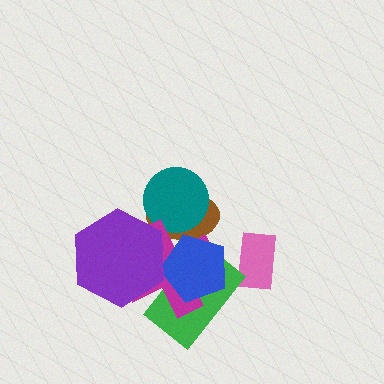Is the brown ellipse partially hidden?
Yes, it is partially covered by another shape.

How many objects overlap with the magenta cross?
5 objects overlap with the magenta cross.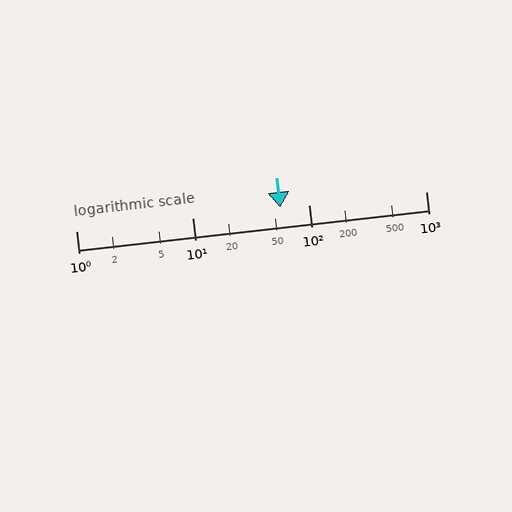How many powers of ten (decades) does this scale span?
The scale spans 3 decades, from 1 to 1000.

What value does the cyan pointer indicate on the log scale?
The pointer indicates approximately 56.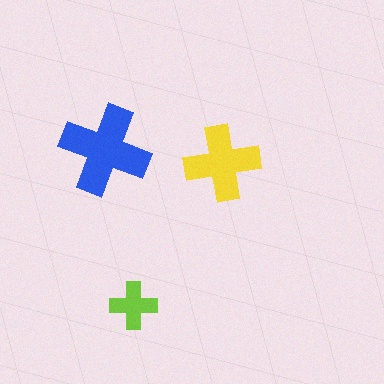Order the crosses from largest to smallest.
the blue one, the yellow one, the lime one.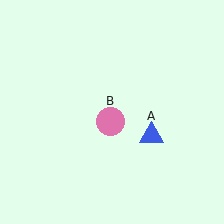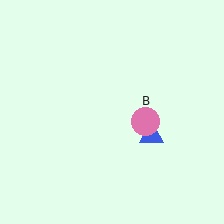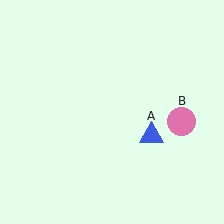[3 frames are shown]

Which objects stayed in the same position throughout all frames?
Blue triangle (object A) remained stationary.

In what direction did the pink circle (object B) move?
The pink circle (object B) moved right.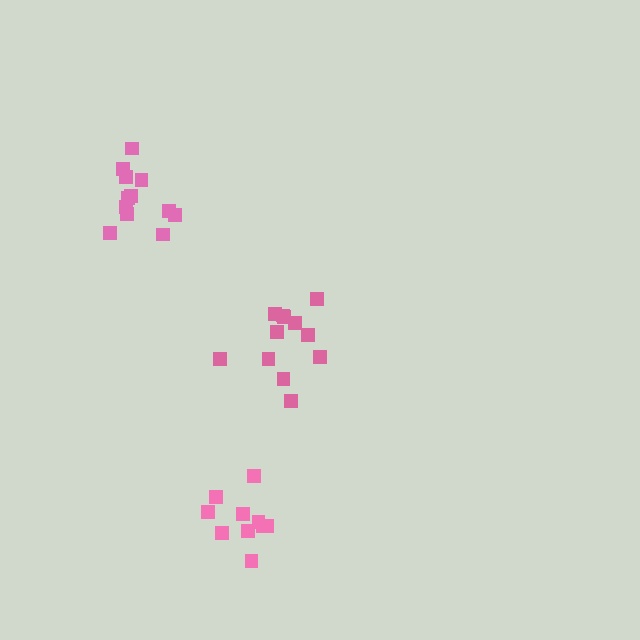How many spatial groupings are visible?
There are 3 spatial groupings.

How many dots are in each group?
Group 1: 10 dots, Group 2: 12 dots, Group 3: 12 dots (34 total).